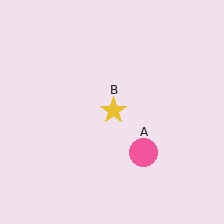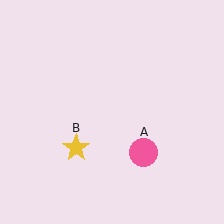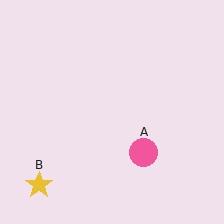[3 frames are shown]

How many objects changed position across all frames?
1 object changed position: yellow star (object B).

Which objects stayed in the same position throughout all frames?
Pink circle (object A) remained stationary.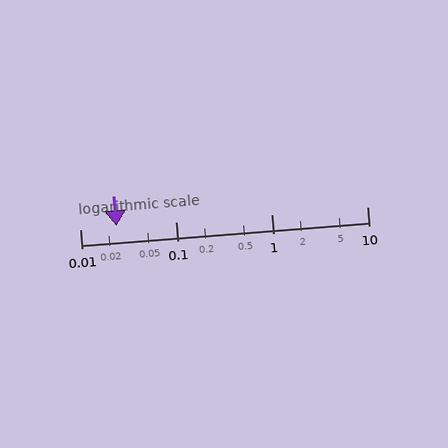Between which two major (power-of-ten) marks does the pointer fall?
The pointer is between 0.01 and 0.1.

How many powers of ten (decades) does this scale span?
The scale spans 3 decades, from 0.01 to 10.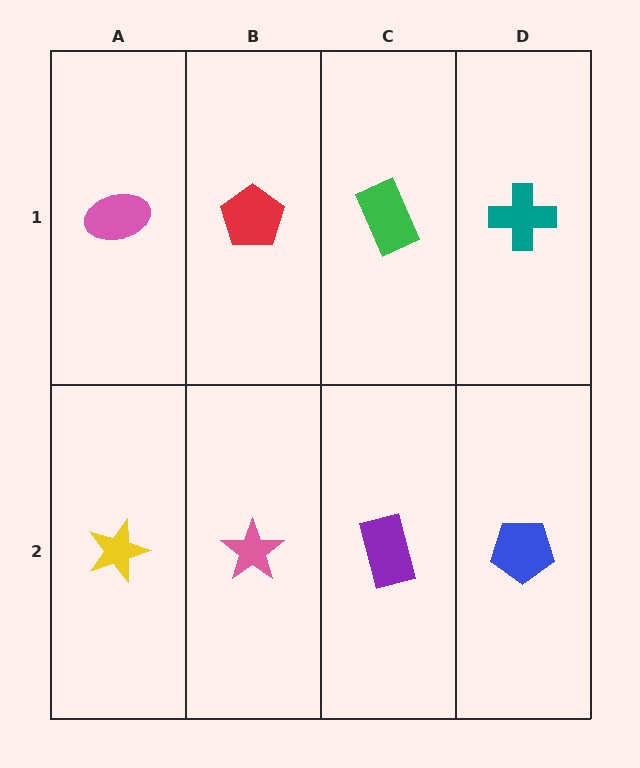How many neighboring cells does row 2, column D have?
2.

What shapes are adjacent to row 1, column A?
A yellow star (row 2, column A), a red pentagon (row 1, column B).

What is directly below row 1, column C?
A purple rectangle.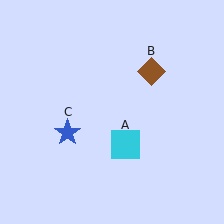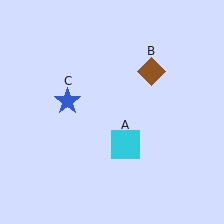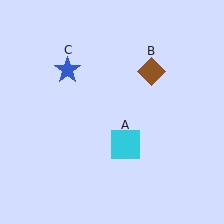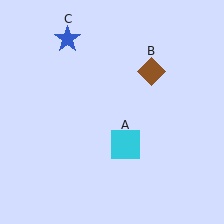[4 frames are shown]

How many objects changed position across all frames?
1 object changed position: blue star (object C).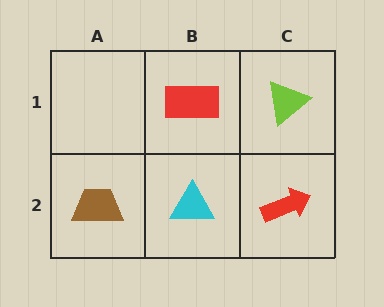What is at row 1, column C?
A lime triangle.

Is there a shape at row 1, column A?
No, that cell is empty.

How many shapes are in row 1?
2 shapes.